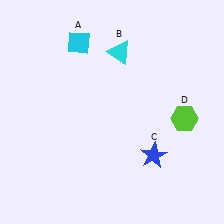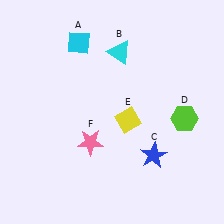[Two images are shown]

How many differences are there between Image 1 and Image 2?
There are 2 differences between the two images.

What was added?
A yellow diamond (E), a pink star (F) were added in Image 2.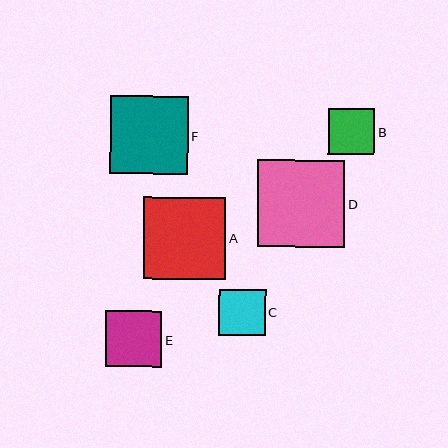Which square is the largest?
Square D is the largest with a size of approximately 88 pixels.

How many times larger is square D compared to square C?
Square D is approximately 1.9 times the size of square C.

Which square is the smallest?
Square B is the smallest with a size of approximately 46 pixels.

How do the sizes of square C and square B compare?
Square C and square B are approximately the same size.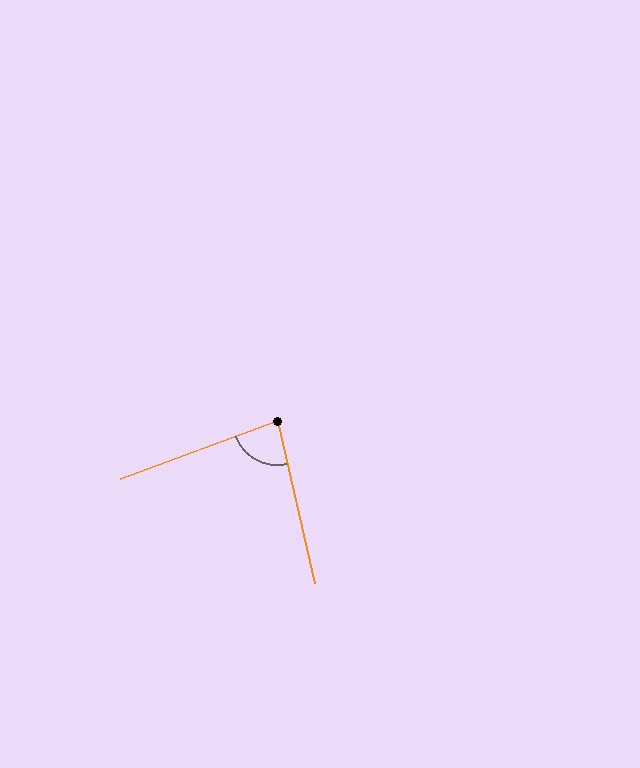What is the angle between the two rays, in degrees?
Approximately 82 degrees.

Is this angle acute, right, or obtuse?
It is acute.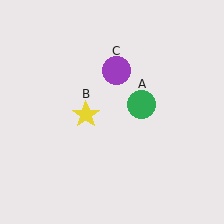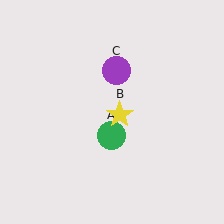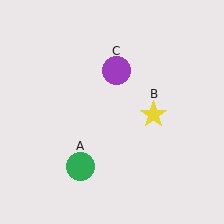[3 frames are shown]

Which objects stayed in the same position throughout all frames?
Purple circle (object C) remained stationary.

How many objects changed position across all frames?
2 objects changed position: green circle (object A), yellow star (object B).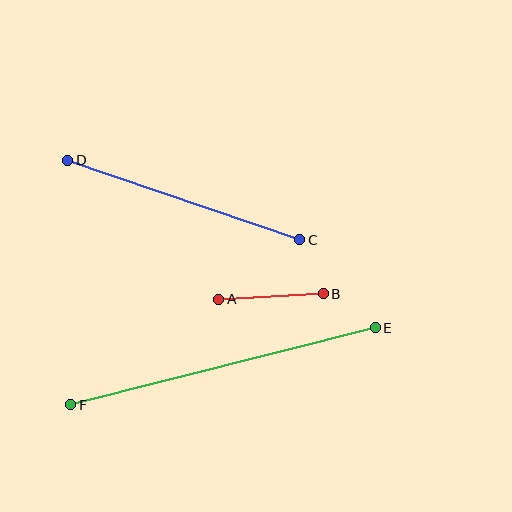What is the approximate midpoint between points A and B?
The midpoint is at approximately (271, 297) pixels.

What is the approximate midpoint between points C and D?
The midpoint is at approximately (184, 200) pixels.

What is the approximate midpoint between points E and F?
The midpoint is at approximately (223, 366) pixels.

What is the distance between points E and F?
The distance is approximately 314 pixels.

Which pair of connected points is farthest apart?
Points E and F are farthest apart.